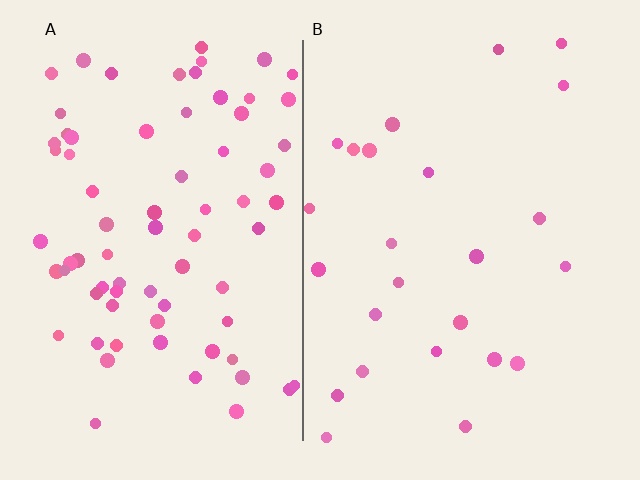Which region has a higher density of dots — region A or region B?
A (the left).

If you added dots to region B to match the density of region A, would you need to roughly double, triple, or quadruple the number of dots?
Approximately triple.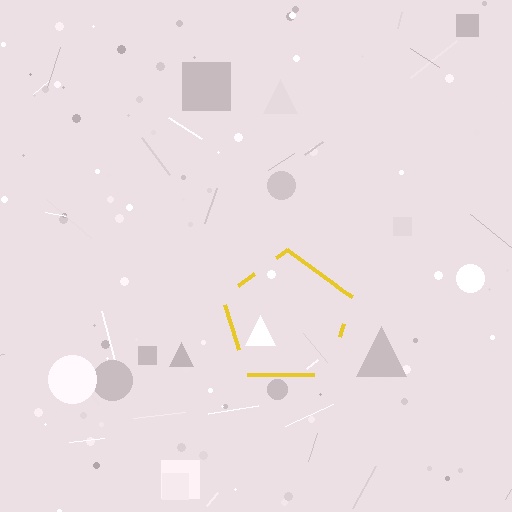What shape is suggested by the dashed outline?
The dashed outline suggests a pentagon.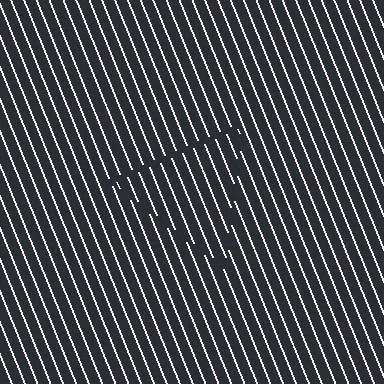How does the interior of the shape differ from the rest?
The interior of the shape contains the same grating, shifted by half a period — the contour is defined by the phase discontinuity where line-ends from the inner and outer gratings abut.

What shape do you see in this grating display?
An illusory triangle. The interior of the shape contains the same grating, shifted by half a period — the contour is defined by the phase discontinuity where line-ends from the inner and outer gratings abut.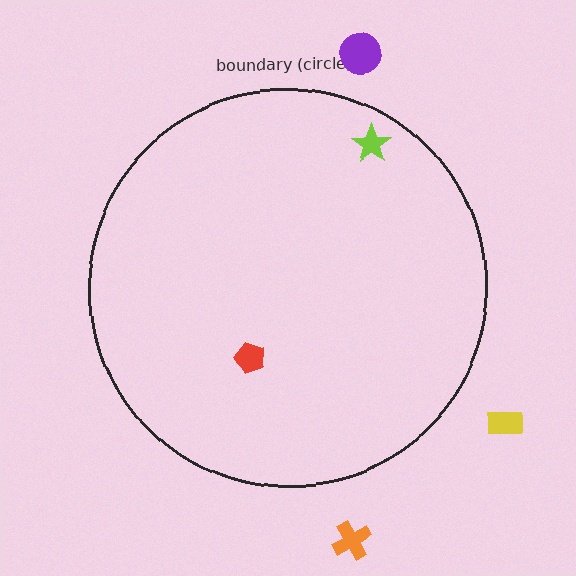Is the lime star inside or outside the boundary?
Inside.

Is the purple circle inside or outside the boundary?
Outside.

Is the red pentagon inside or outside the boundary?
Inside.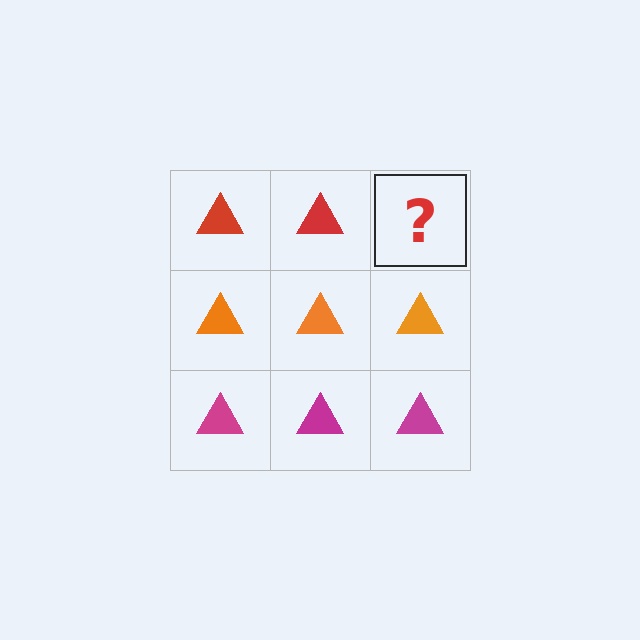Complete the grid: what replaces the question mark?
The question mark should be replaced with a red triangle.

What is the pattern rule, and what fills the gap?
The rule is that each row has a consistent color. The gap should be filled with a red triangle.